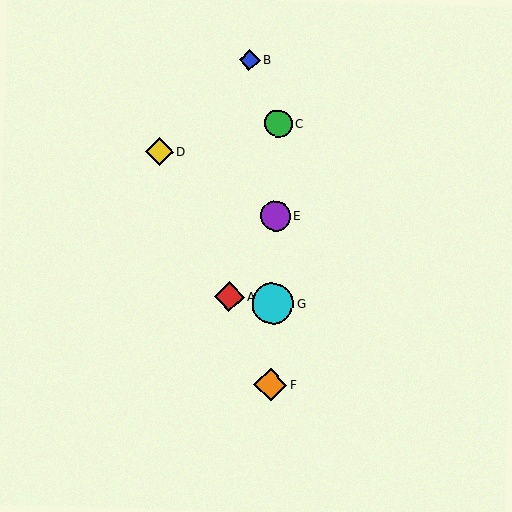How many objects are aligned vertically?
4 objects (C, E, F, G) are aligned vertically.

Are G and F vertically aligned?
Yes, both are at x≈273.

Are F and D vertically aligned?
No, F is at x≈270 and D is at x≈159.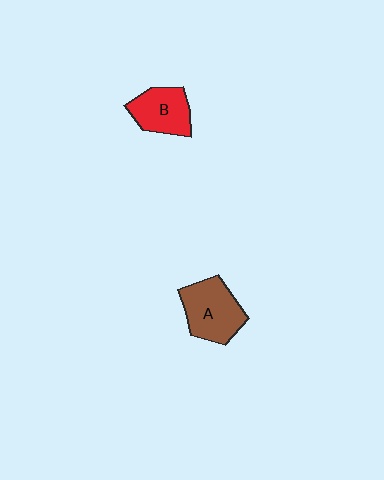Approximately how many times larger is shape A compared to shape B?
Approximately 1.2 times.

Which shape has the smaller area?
Shape B (red).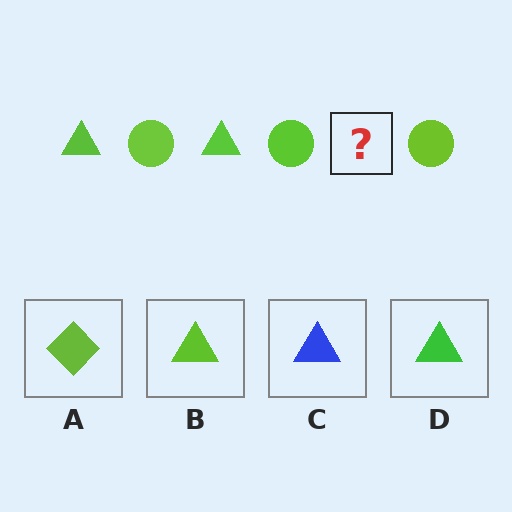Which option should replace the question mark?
Option B.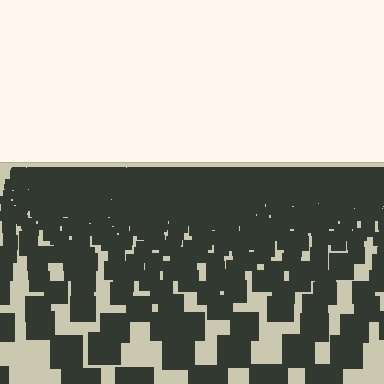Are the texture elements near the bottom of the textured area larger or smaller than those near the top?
Larger. Near the bottom, elements are closer to the viewer and appear at a bigger on-screen size.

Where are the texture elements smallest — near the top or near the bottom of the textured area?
Near the top.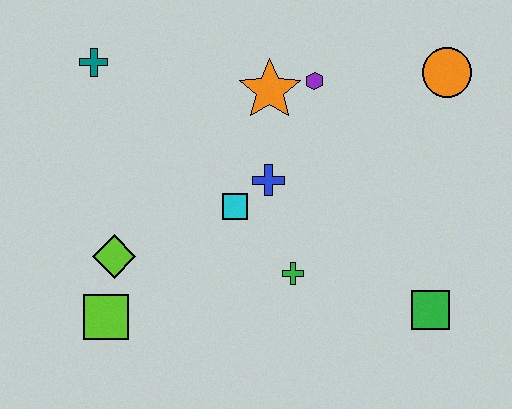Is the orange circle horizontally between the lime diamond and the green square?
No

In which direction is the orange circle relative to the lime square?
The orange circle is to the right of the lime square.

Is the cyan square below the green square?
No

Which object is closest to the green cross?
The cyan square is closest to the green cross.